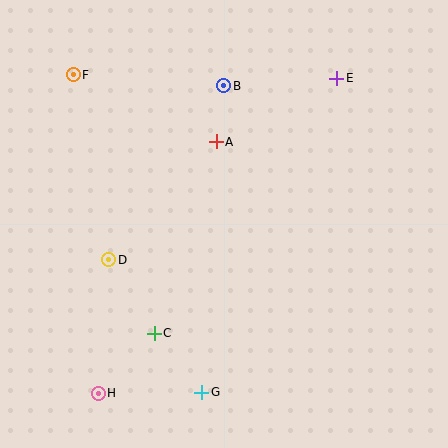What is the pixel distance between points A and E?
The distance between A and E is 136 pixels.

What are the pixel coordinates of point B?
Point B is at (224, 86).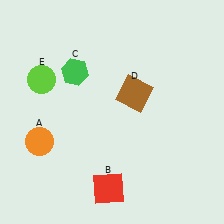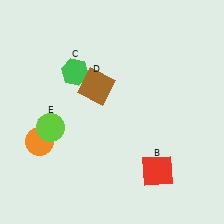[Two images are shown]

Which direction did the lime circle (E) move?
The lime circle (E) moved down.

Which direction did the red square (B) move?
The red square (B) moved right.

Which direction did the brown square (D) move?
The brown square (D) moved left.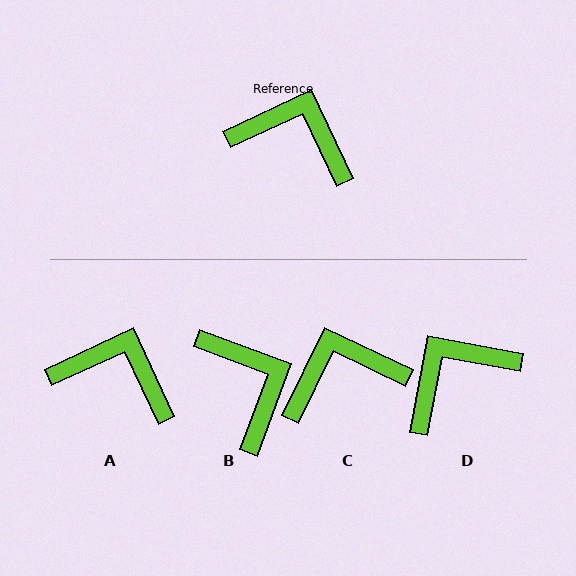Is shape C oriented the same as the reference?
No, it is off by about 39 degrees.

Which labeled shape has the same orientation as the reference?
A.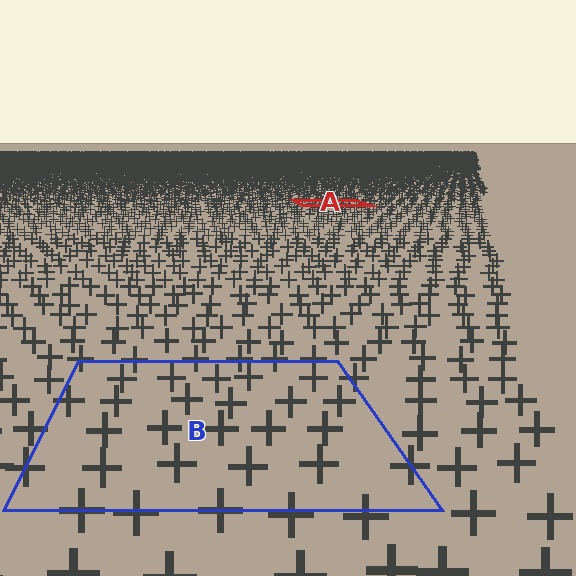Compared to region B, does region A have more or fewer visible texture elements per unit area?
Region A has more texture elements per unit area — they are packed more densely because it is farther away.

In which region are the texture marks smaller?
The texture marks are smaller in region A, because it is farther away.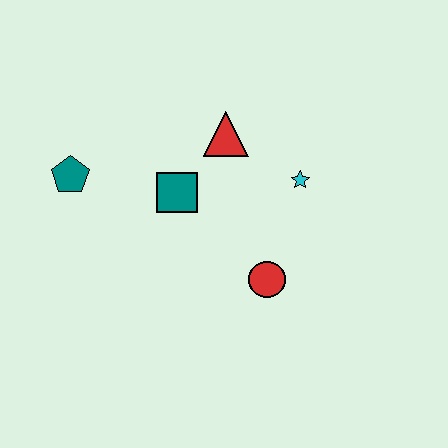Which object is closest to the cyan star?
The red triangle is closest to the cyan star.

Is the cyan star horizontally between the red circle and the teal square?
No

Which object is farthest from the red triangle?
The teal pentagon is farthest from the red triangle.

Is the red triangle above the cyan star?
Yes